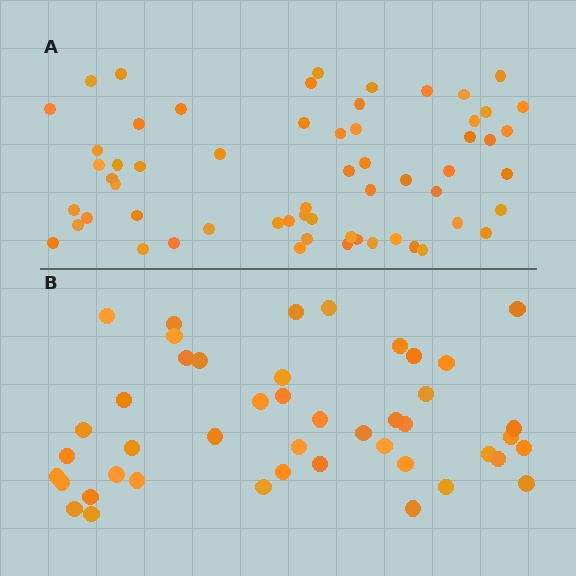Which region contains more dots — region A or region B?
Region A (the top region) has more dots.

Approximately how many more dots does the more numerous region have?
Region A has approximately 15 more dots than region B.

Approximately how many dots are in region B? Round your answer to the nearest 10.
About 40 dots. (The exact count is 45, which rounds to 40.)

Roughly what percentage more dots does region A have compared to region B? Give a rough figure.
About 35% more.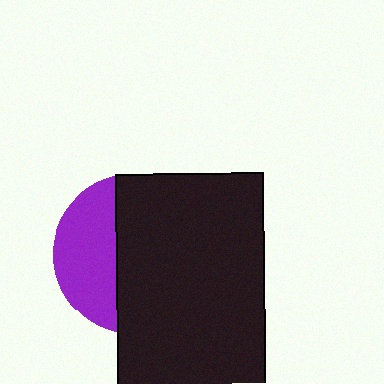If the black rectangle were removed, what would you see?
You would see the complete purple circle.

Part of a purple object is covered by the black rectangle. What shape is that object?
It is a circle.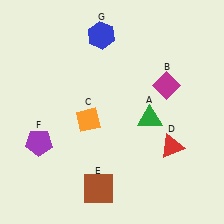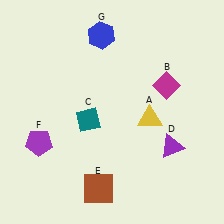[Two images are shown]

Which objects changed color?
A changed from green to yellow. C changed from orange to teal. D changed from red to purple.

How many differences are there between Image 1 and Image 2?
There are 3 differences between the two images.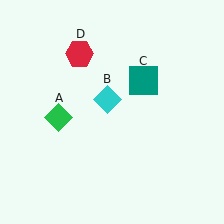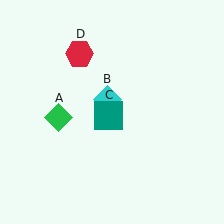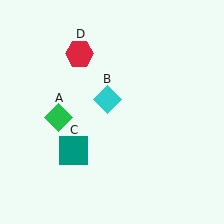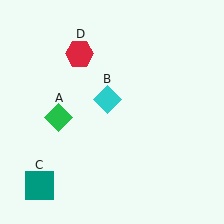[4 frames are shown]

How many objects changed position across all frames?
1 object changed position: teal square (object C).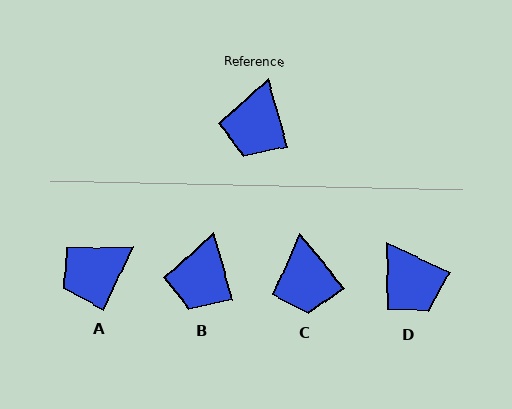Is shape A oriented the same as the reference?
No, it is off by about 41 degrees.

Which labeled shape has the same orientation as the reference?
B.